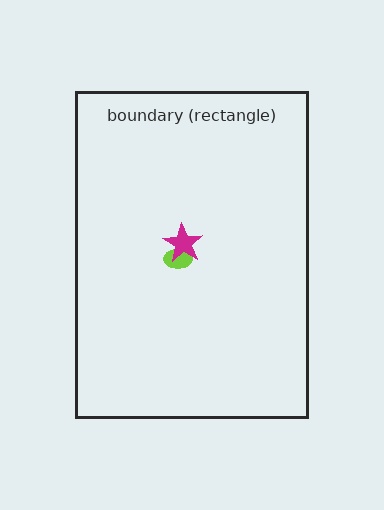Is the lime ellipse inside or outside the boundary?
Inside.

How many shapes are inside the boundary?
2 inside, 0 outside.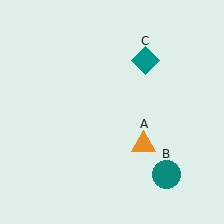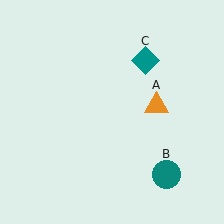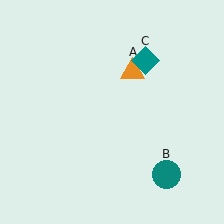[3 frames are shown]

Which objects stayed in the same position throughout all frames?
Teal circle (object B) and teal diamond (object C) remained stationary.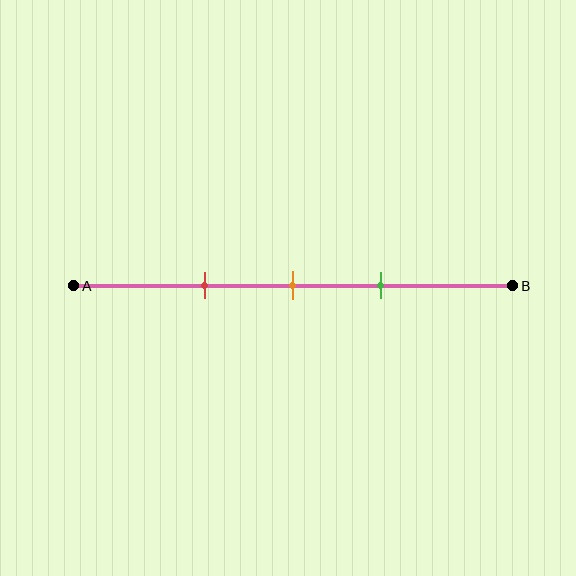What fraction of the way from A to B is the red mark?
The red mark is approximately 30% (0.3) of the way from A to B.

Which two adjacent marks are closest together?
The orange and green marks are the closest adjacent pair.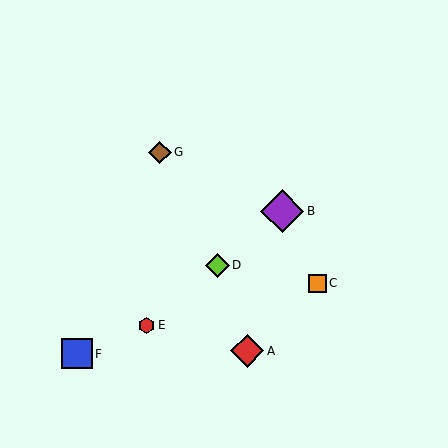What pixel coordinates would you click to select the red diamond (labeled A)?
Click at (247, 351) to select the red diamond A.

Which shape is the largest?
The purple diamond (labeled B) is the largest.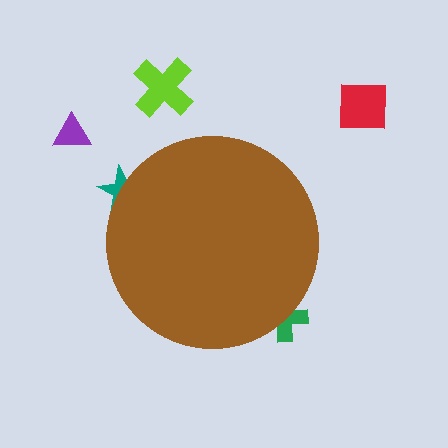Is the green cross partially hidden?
Yes, the green cross is partially hidden behind the brown circle.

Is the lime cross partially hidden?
No, the lime cross is fully visible.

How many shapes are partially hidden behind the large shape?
2 shapes are partially hidden.